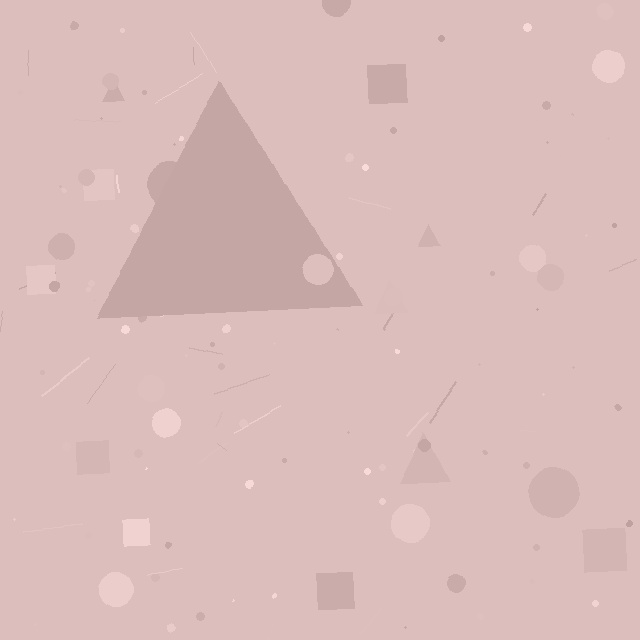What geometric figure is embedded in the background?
A triangle is embedded in the background.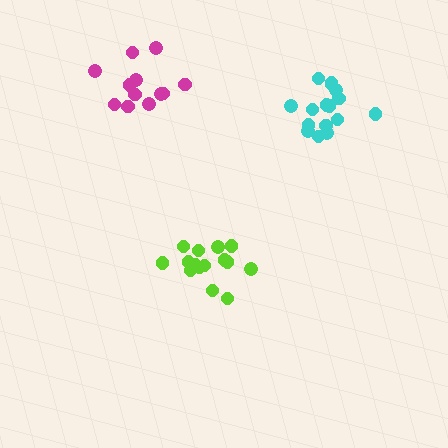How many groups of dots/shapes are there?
There are 3 groups.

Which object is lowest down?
The lime cluster is bottommost.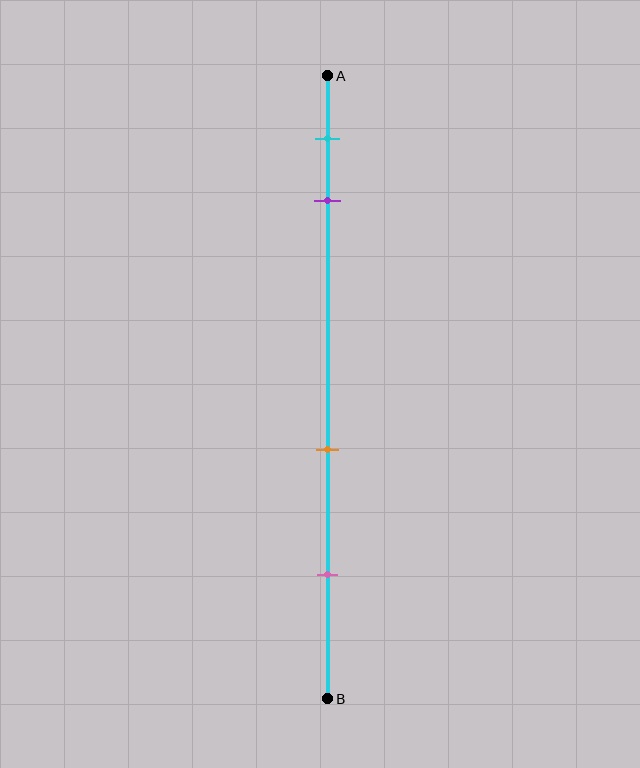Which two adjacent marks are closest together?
The cyan and purple marks are the closest adjacent pair.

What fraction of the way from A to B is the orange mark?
The orange mark is approximately 60% (0.6) of the way from A to B.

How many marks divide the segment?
There are 4 marks dividing the segment.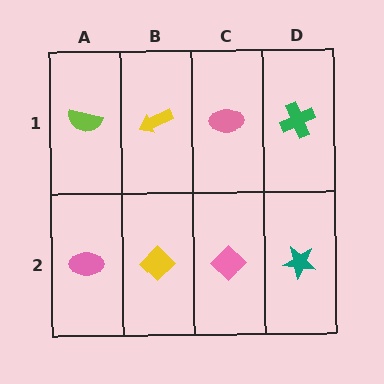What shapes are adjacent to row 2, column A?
A lime semicircle (row 1, column A), a yellow diamond (row 2, column B).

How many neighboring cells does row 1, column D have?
2.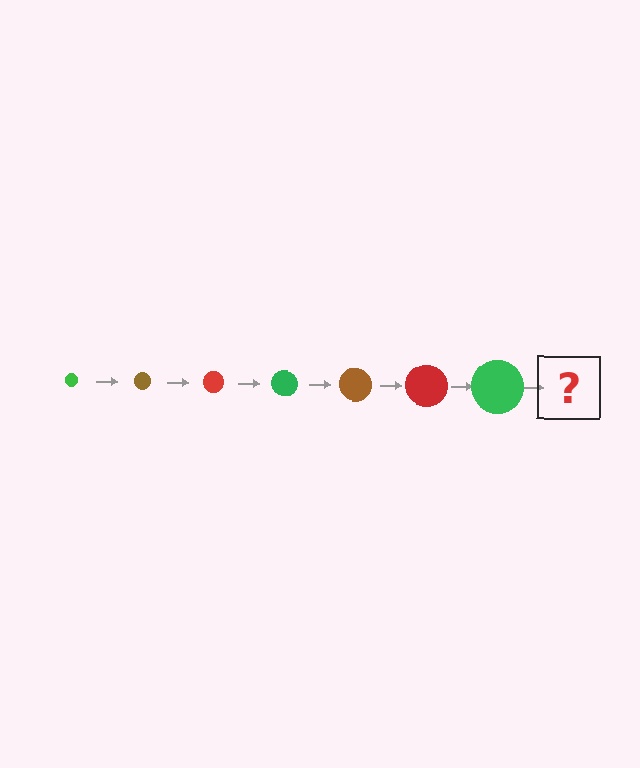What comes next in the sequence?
The next element should be a brown circle, larger than the previous one.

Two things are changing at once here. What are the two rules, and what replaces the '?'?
The two rules are that the circle grows larger each step and the color cycles through green, brown, and red. The '?' should be a brown circle, larger than the previous one.